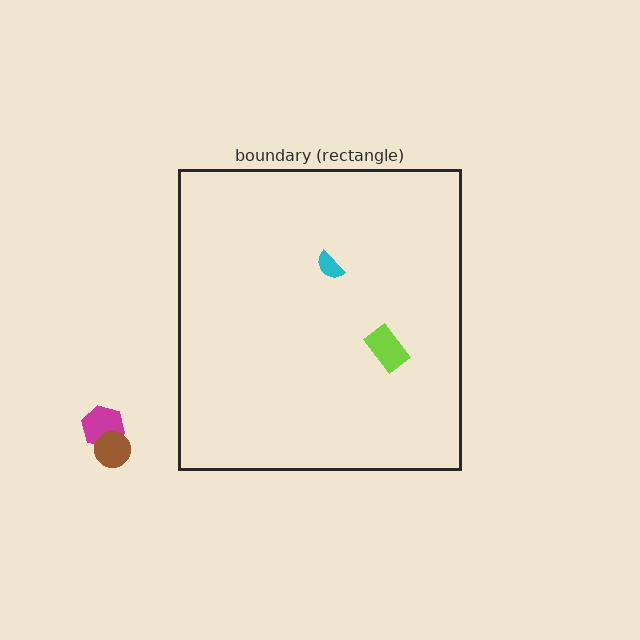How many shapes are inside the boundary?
2 inside, 2 outside.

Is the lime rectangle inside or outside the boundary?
Inside.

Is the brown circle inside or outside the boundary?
Outside.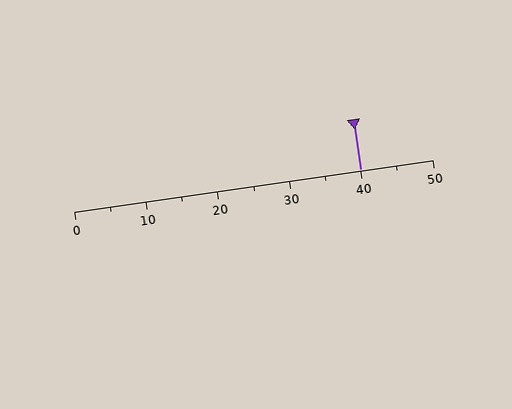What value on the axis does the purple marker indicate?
The marker indicates approximately 40.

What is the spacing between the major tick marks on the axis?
The major ticks are spaced 10 apart.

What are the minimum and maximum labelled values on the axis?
The axis runs from 0 to 50.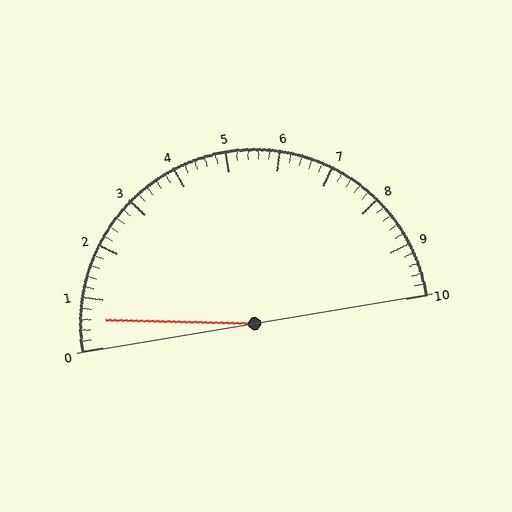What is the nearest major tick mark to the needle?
The nearest major tick mark is 1.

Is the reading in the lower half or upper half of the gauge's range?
The reading is in the lower half of the range (0 to 10).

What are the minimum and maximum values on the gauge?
The gauge ranges from 0 to 10.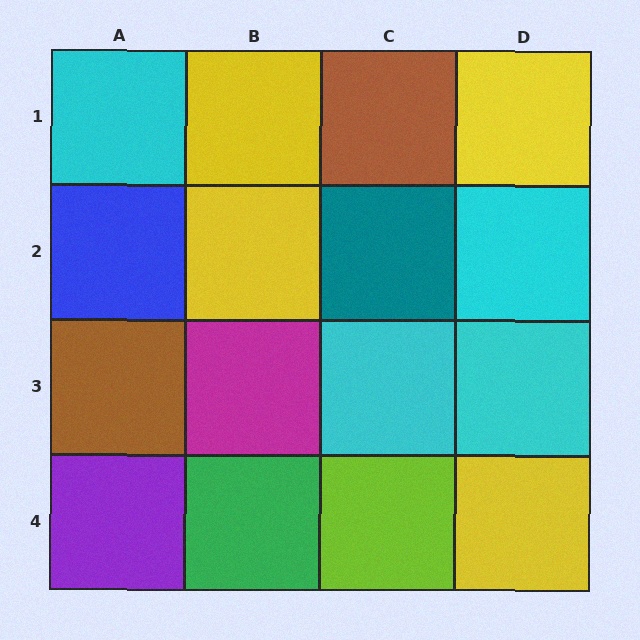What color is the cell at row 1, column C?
Brown.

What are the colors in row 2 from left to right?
Blue, yellow, teal, cyan.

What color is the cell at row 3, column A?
Brown.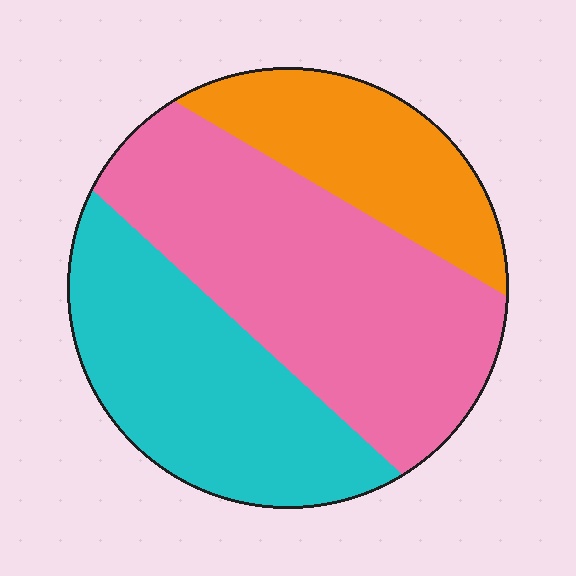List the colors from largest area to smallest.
From largest to smallest: pink, cyan, orange.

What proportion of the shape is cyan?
Cyan covers 33% of the shape.